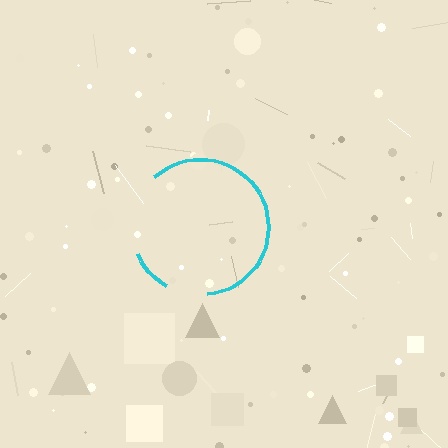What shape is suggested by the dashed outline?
The dashed outline suggests a circle.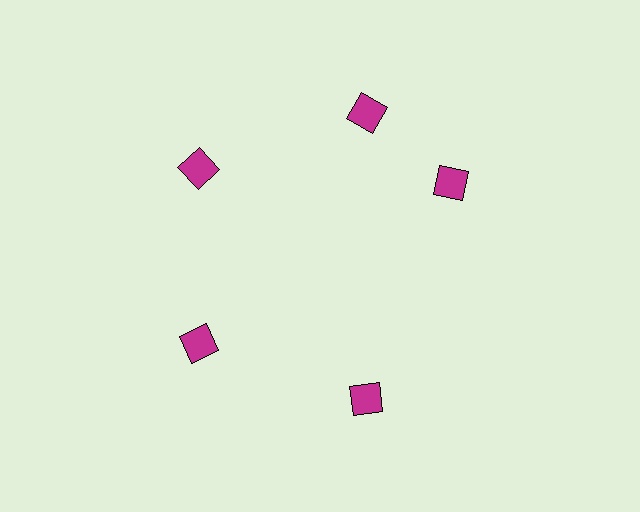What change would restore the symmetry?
The symmetry would be restored by rotating it back into even spacing with its neighbors so that all 5 diamonds sit at equal angles and equal distance from the center.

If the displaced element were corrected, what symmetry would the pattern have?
It would have 5-fold rotational symmetry — the pattern would map onto itself every 72 degrees.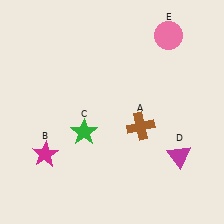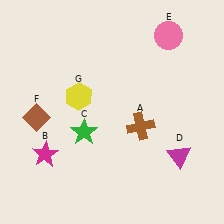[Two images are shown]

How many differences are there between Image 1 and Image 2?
There are 2 differences between the two images.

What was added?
A brown diamond (F), a yellow hexagon (G) were added in Image 2.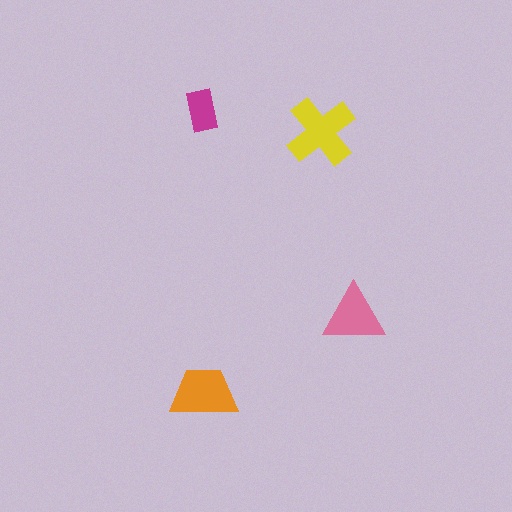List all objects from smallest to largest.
The magenta rectangle, the pink triangle, the orange trapezoid, the yellow cross.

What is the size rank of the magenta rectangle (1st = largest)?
4th.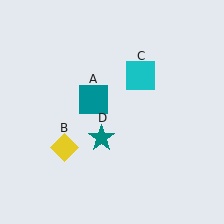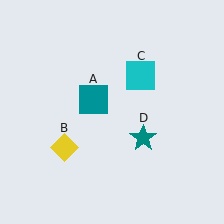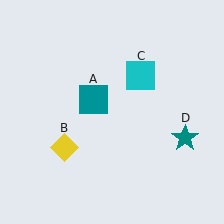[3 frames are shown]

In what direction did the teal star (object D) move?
The teal star (object D) moved right.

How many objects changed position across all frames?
1 object changed position: teal star (object D).